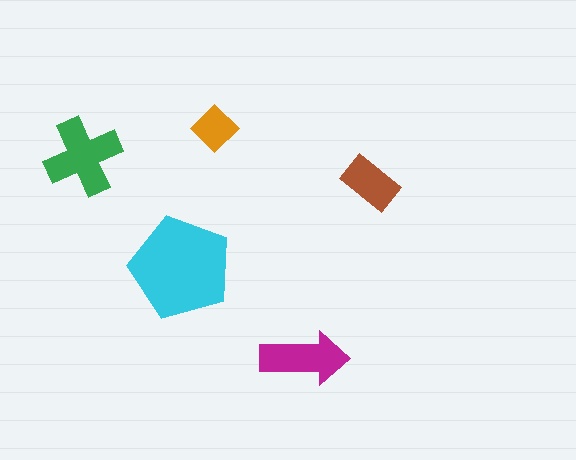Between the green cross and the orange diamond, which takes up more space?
The green cross.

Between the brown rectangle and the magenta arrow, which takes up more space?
The magenta arrow.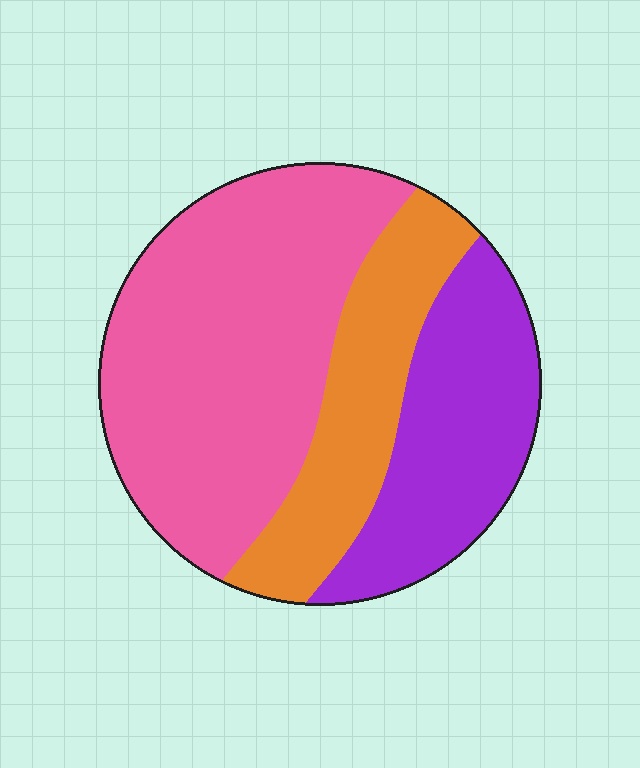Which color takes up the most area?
Pink, at roughly 50%.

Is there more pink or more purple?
Pink.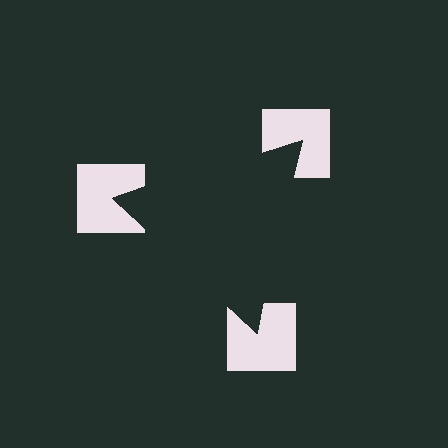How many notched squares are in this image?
There are 3 — one at each vertex of the illusory triangle.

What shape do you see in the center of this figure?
An illusory triangle — its edges are inferred from the aligned wedge cuts in the notched squares, not physically drawn.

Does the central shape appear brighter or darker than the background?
It typically appears slightly darker than the background, even though no actual brightness change is drawn.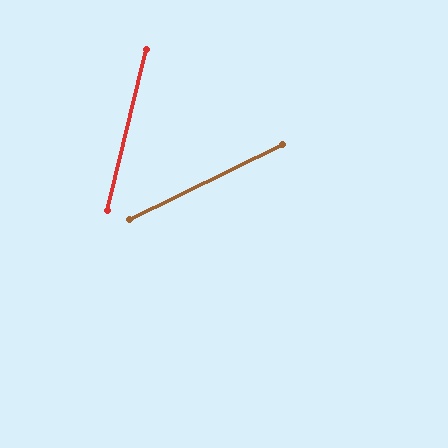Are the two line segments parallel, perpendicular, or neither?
Neither parallel nor perpendicular — they differ by about 50°.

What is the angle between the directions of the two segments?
Approximately 50 degrees.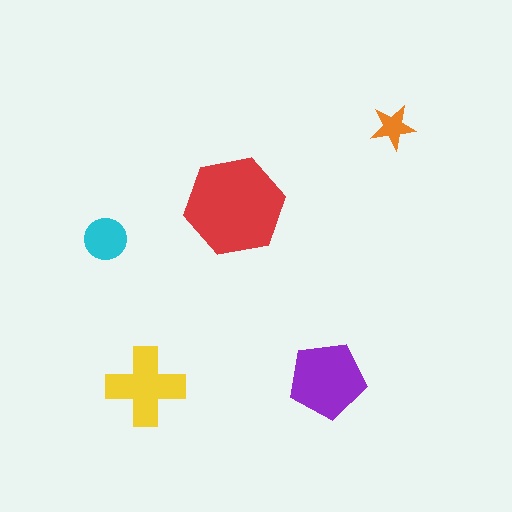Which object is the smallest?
The orange star.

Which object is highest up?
The orange star is topmost.